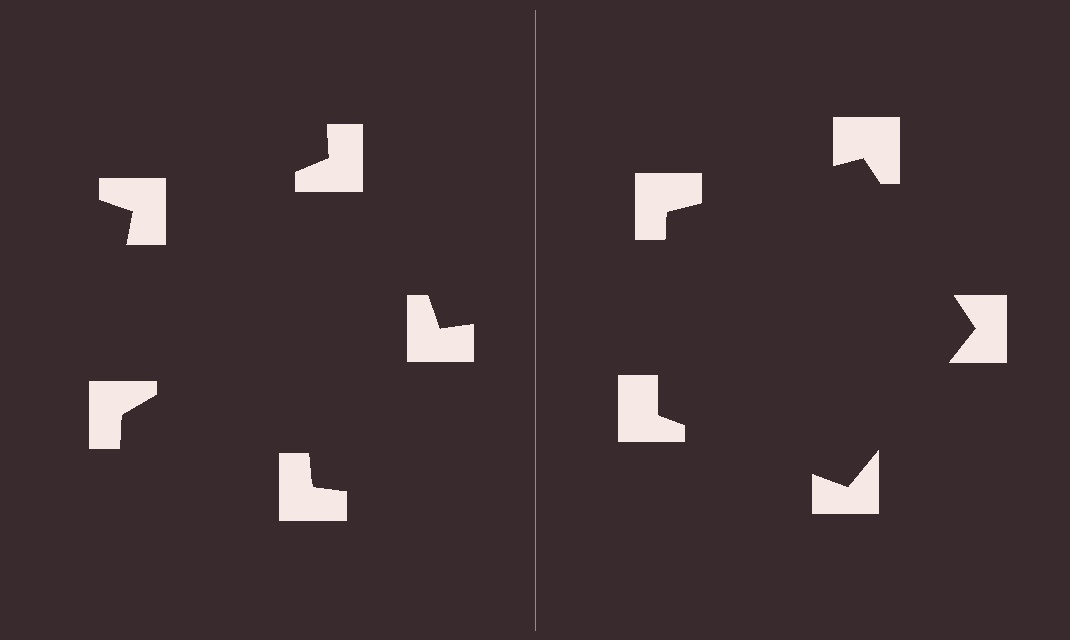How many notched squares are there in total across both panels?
10 — 5 on each side.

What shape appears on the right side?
An illusory pentagon.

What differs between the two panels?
The notched squares are positioned identically on both sides; only the wedge orientations differ. On the right they align to a pentagon; on the left they are misaligned.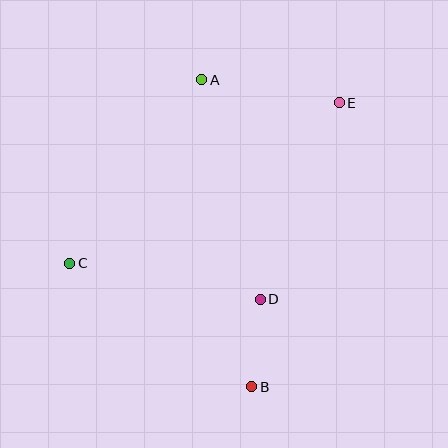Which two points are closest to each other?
Points B and D are closest to each other.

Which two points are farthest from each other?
Points C and E are farthest from each other.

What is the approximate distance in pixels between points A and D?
The distance between A and D is approximately 227 pixels.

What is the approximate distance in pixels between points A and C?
The distance between A and C is approximately 226 pixels.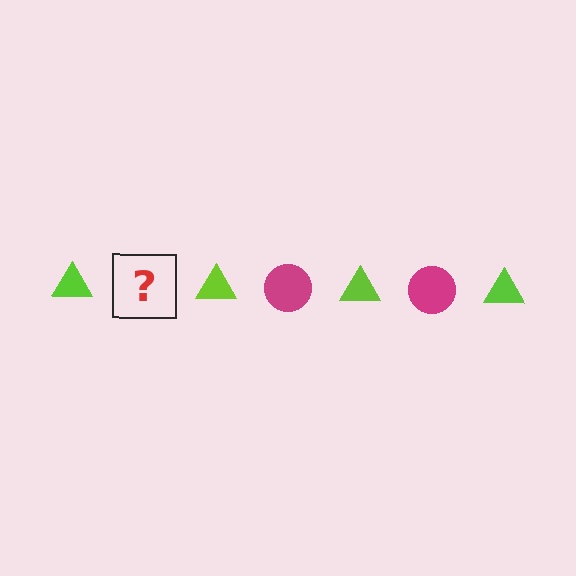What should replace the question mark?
The question mark should be replaced with a magenta circle.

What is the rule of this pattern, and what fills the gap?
The rule is that the pattern alternates between lime triangle and magenta circle. The gap should be filled with a magenta circle.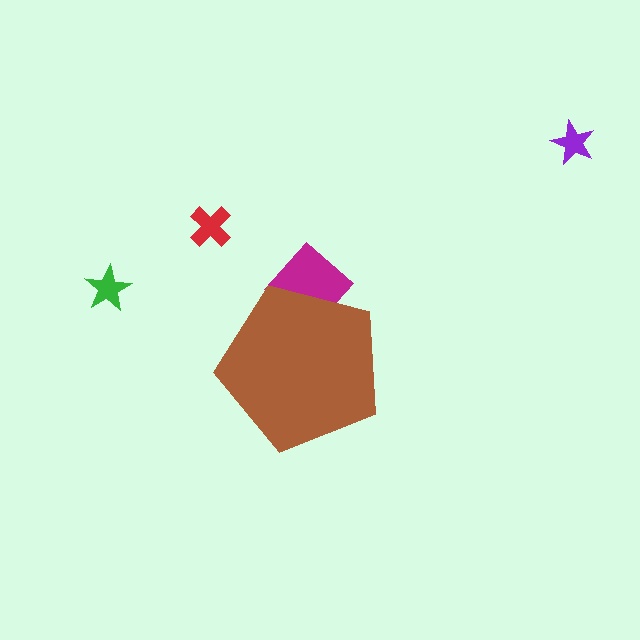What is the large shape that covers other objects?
A brown pentagon.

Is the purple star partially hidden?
No, the purple star is fully visible.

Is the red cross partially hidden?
No, the red cross is fully visible.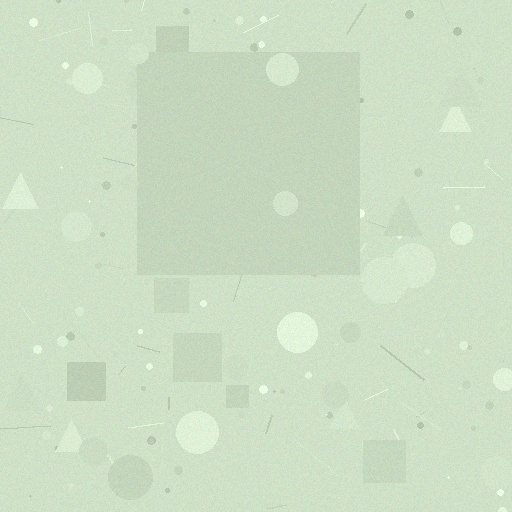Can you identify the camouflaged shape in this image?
The camouflaged shape is a square.